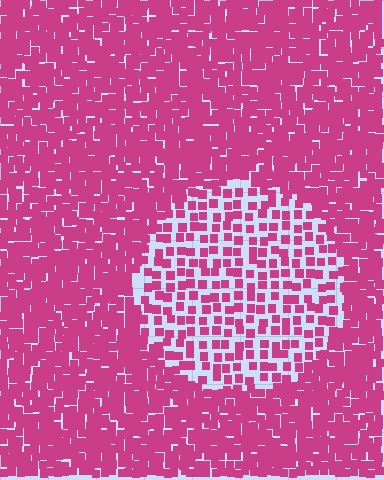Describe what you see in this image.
The image contains small magenta elements arranged at two different densities. A circle-shaped region is visible where the elements are less densely packed than the surrounding area.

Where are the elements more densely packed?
The elements are more densely packed outside the circle boundary.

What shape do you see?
I see a circle.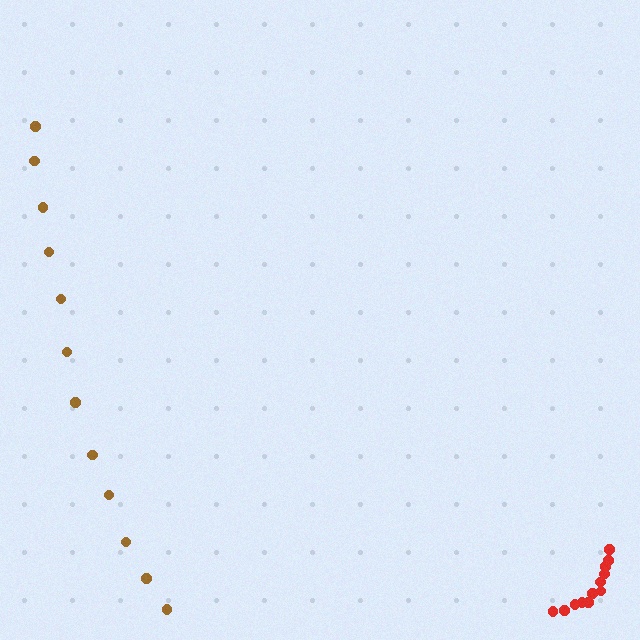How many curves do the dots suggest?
There are 2 distinct paths.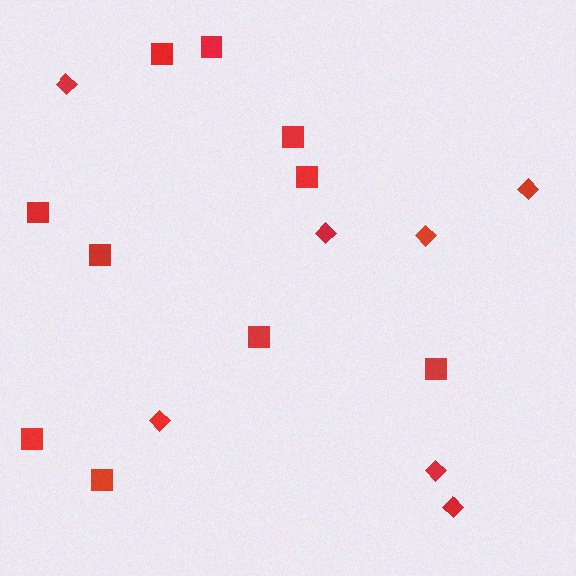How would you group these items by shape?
There are 2 groups: one group of diamonds (7) and one group of squares (10).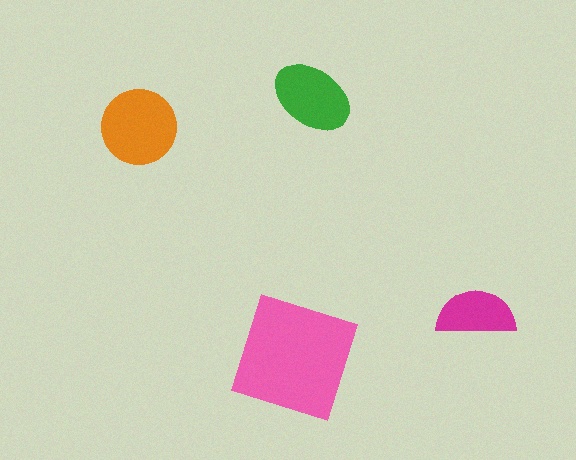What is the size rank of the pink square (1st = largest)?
1st.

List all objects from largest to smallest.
The pink square, the orange circle, the green ellipse, the magenta semicircle.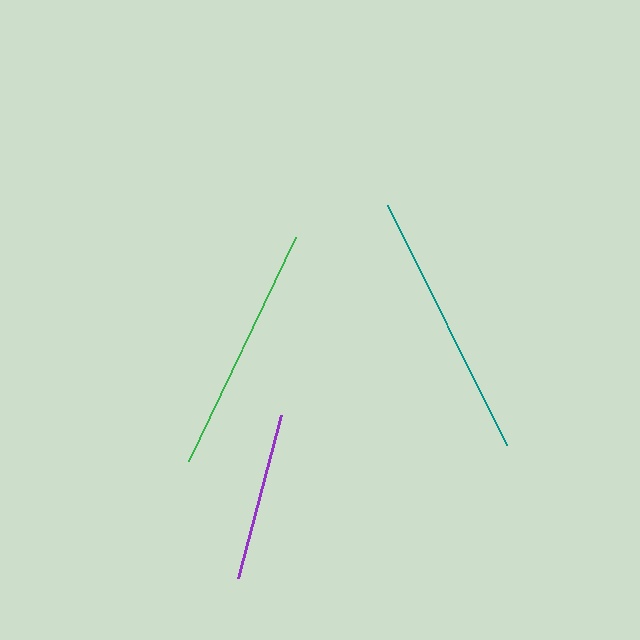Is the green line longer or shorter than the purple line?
The green line is longer than the purple line.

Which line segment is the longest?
The teal line is the longest at approximately 268 pixels.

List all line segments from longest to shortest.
From longest to shortest: teal, green, purple.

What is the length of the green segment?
The green segment is approximately 248 pixels long.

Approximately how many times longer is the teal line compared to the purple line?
The teal line is approximately 1.6 times the length of the purple line.